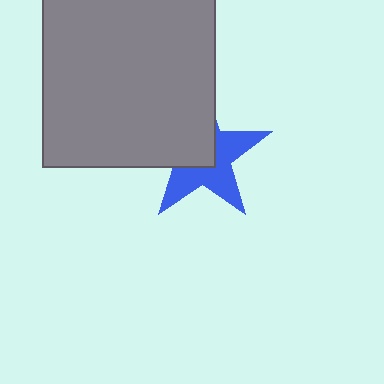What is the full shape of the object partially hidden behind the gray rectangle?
The partially hidden object is a blue star.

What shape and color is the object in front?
The object in front is a gray rectangle.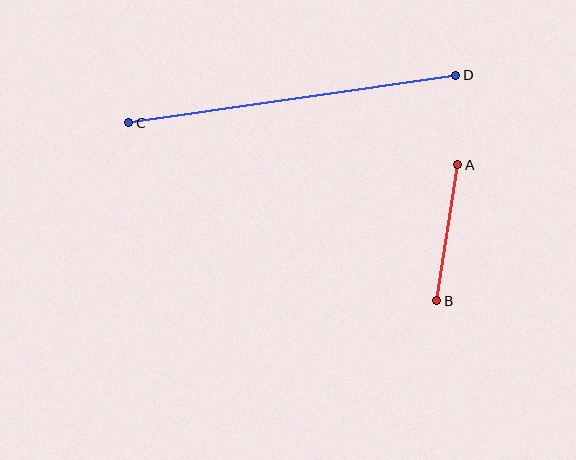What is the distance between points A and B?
The distance is approximately 138 pixels.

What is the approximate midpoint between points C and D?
The midpoint is at approximately (292, 99) pixels.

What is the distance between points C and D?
The distance is approximately 330 pixels.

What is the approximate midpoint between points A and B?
The midpoint is at approximately (447, 233) pixels.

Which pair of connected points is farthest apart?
Points C and D are farthest apart.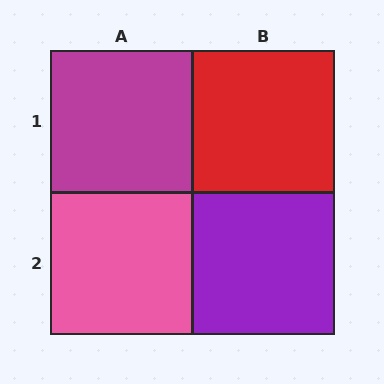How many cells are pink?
1 cell is pink.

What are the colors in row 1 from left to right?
Magenta, red.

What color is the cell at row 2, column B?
Purple.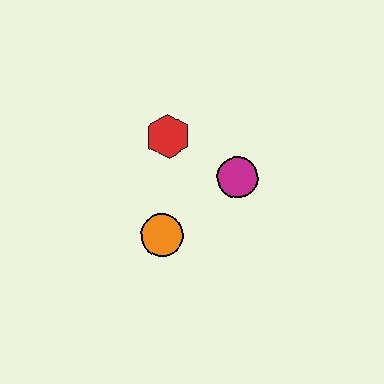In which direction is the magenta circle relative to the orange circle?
The magenta circle is to the right of the orange circle.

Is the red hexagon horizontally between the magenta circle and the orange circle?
Yes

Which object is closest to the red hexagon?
The magenta circle is closest to the red hexagon.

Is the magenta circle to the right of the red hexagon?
Yes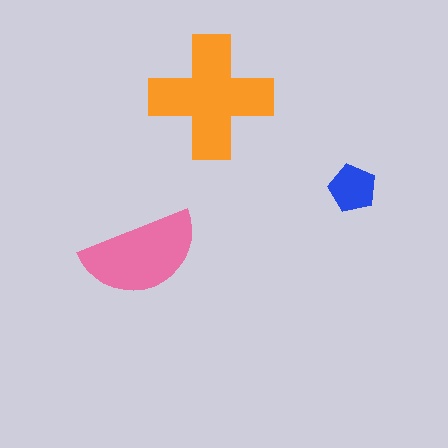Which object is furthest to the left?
The pink semicircle is leftmost.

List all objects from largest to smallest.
The orange cross, the pink semicircle, the blue pentagon.